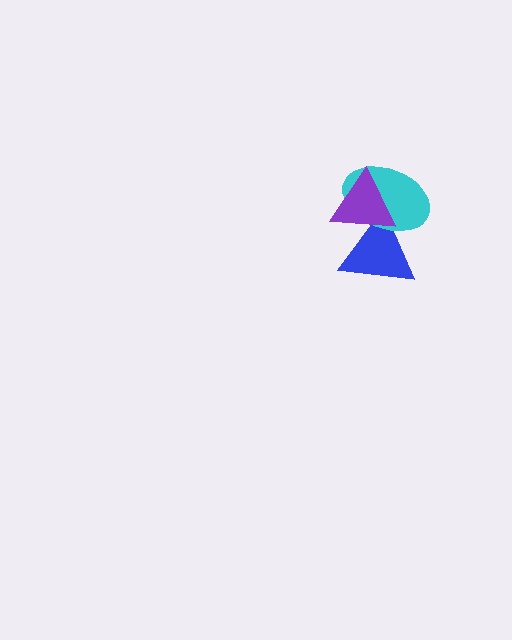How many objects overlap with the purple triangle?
2 objects overlap with the purple triangle.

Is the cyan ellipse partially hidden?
Yes, it is partially covered by another shape.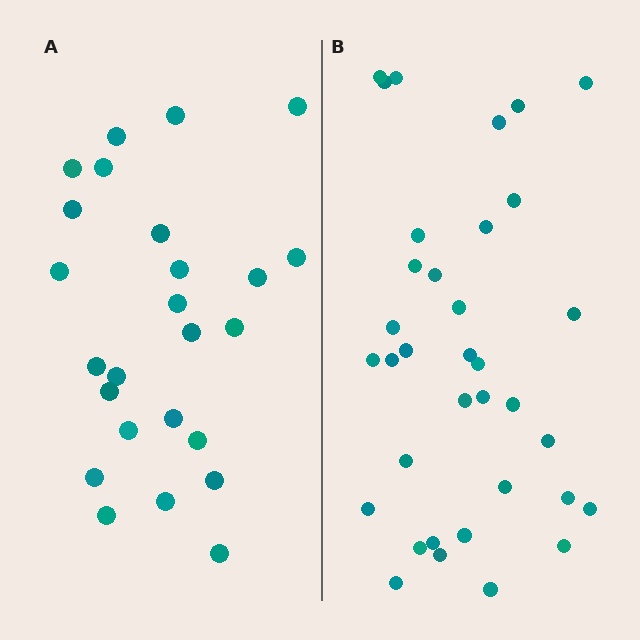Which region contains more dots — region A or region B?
Region B (the right region) has more dots.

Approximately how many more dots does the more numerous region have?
Region B has roughly 10 or so more dots than region A.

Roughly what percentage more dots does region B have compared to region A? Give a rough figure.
About 40% more.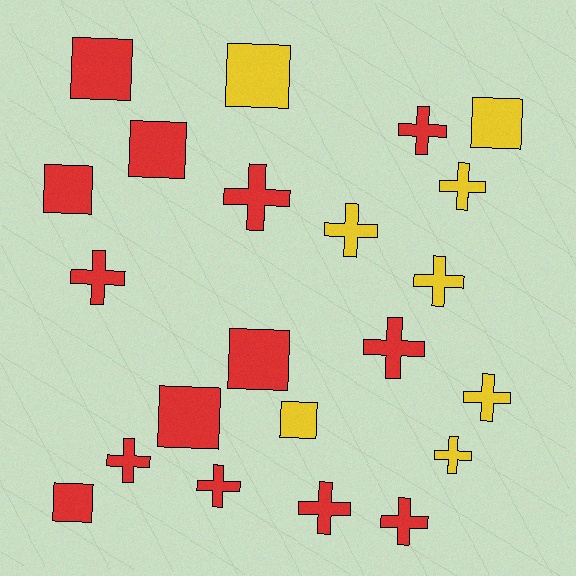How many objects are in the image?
There are 22 objects.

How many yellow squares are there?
There are 3 yellow squares.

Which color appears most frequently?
Red, with 14 objects.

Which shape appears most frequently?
Cross, with 13 objects.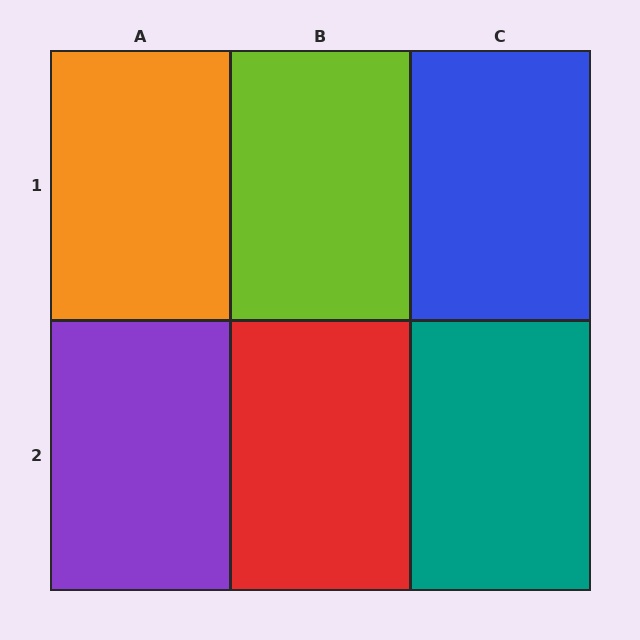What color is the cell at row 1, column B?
Lime.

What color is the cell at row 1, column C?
Blue.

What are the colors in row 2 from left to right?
Purple, red, teal.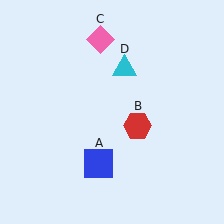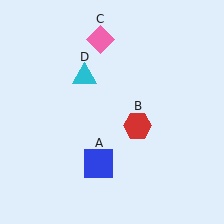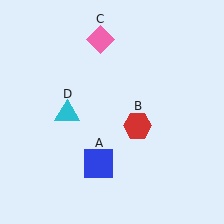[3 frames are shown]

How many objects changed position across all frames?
1 object changed position: cyan triangle (object D).